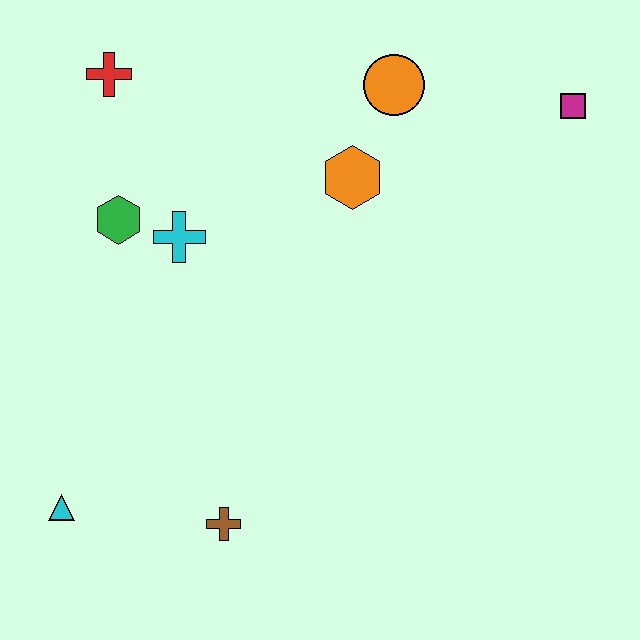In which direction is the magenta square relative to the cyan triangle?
The magenta square is to the right of the cyan triangle.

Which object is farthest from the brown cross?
The magenta square is farthest from the brown cross.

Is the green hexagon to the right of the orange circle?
No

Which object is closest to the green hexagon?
The cyan cross is closest to the green hexagon.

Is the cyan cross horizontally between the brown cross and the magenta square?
No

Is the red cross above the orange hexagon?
Yes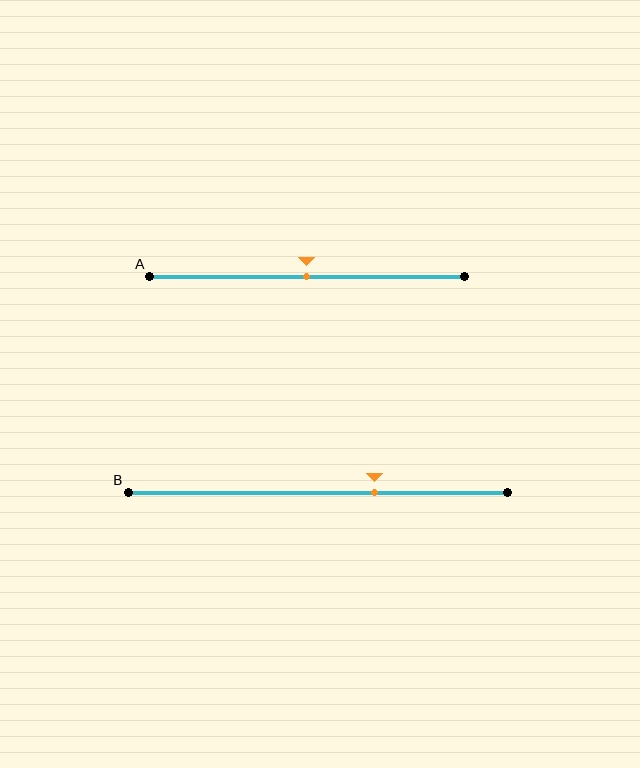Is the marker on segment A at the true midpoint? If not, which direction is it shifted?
Yes, the marker on segment A is at the true midpoint.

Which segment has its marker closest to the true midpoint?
Segment A has its marker closest to the true midpoint.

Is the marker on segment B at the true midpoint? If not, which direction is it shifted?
No, the marker on segment B is shifted to the right by about 15% of the segment length.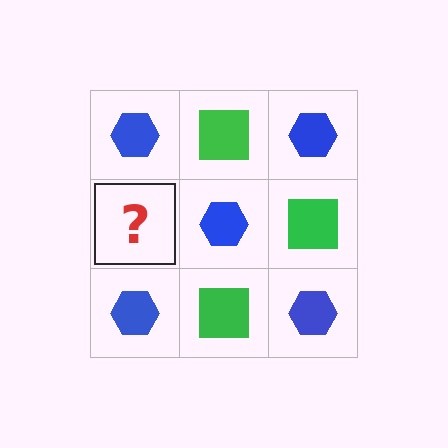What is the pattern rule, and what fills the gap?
The rule is that it alternates blue hexagon and green square in a checkerboard pattern. The gap should be filled with a green square.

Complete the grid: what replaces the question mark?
The question mark should be replaced with a green square.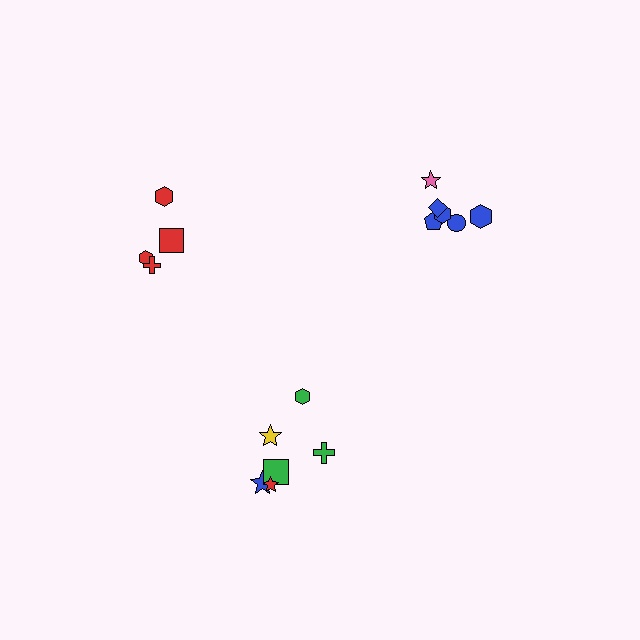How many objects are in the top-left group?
There are 4 objects.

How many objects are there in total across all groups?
There are 16 objects.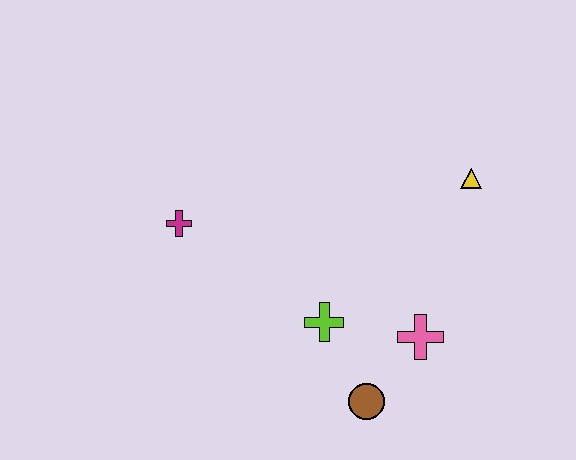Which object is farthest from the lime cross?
The yellow triangle is farthest from the lime cross.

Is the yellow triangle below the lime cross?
No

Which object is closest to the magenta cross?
The lime cross is closest to the magenta cross.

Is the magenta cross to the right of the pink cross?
No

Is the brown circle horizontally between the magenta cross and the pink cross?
Yes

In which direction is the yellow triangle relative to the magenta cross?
The yellow triangle is to the right of the magenta cross.